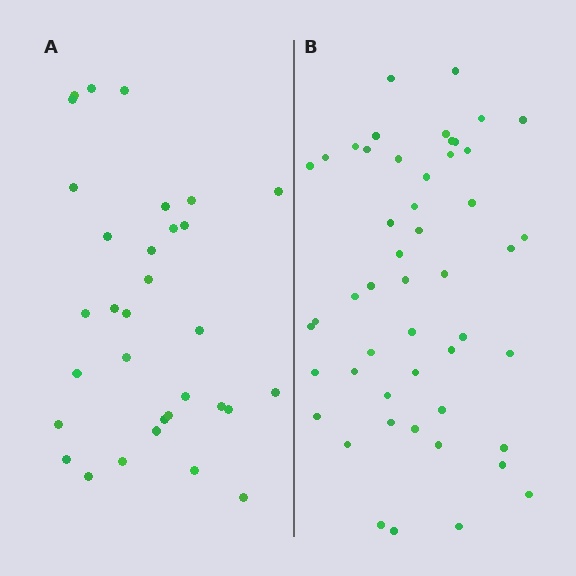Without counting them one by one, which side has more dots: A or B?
Region B (the right region) has more dots.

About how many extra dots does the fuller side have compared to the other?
Region B has approximately 20 more dots than region A.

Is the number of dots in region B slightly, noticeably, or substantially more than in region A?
Region B has substantially more. The ratio is roughly 1.6 to 1.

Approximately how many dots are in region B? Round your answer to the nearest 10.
About 50 dots.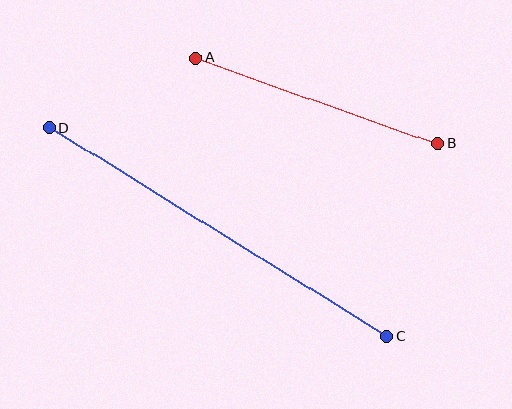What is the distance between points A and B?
The distance is approximately 258 pixels.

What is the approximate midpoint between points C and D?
The midpoint is at approximately (218, 232) pixels.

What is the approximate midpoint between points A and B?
The midpoint is at approximately (317, 101) pixels.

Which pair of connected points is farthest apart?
Points C and D are farthest apart.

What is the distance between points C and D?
The distance is approximately 396 pixels.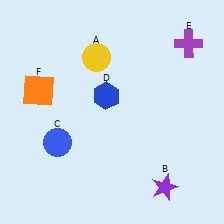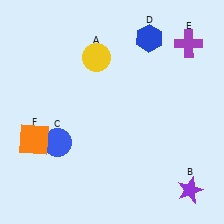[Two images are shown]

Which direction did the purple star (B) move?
The purple star (B) moved right.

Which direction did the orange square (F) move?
The orange square (F) moved down.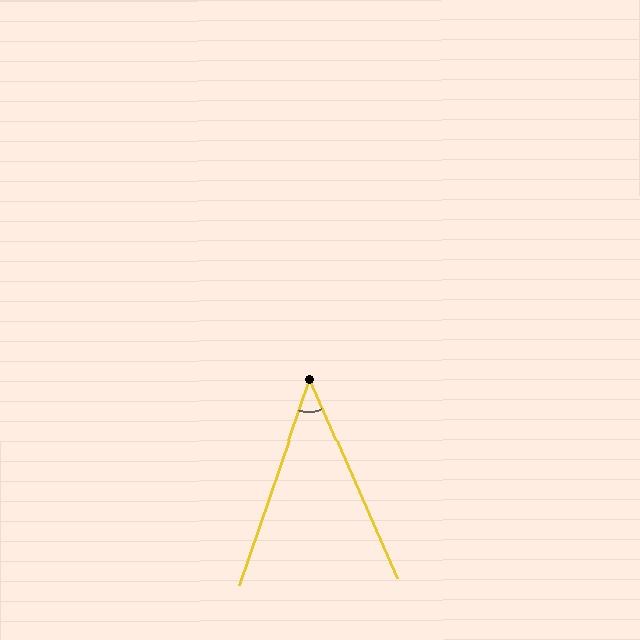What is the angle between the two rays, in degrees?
Approximately 43 degrees.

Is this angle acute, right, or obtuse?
It is acute.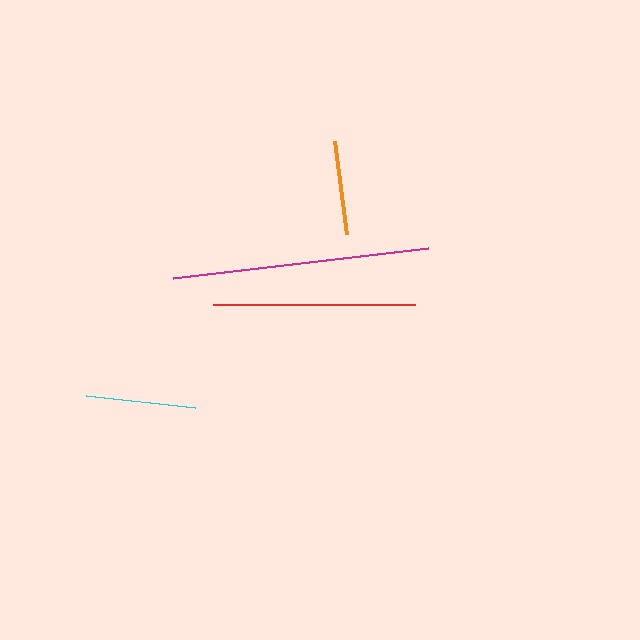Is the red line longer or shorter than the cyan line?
The red line is longer than the cyan line.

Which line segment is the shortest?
The orange line is the shortest at approximately 94 pixels.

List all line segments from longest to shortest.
From longest to shortest: magenta, red, cyan, orange.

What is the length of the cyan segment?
The cyan segment is approximately 110 pixels long.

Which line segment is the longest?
The magenta line is the longest at approximately 257 pixels.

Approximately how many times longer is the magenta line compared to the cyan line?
The magenta line is approximately 2.3 times the length of the cyan line.